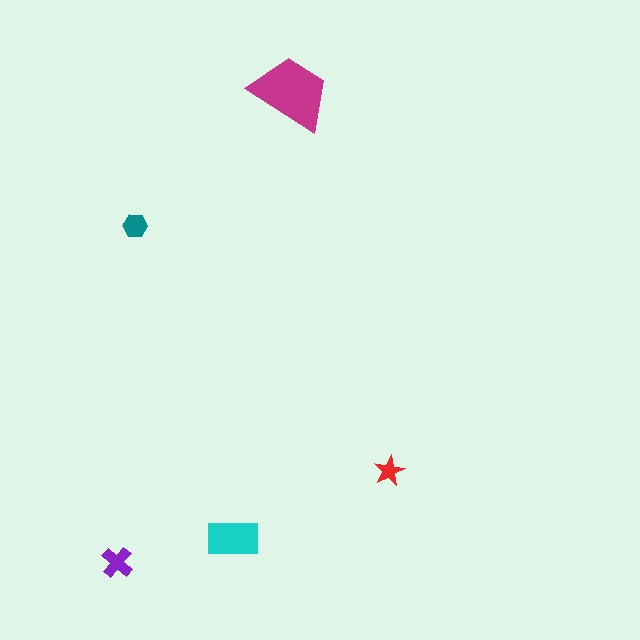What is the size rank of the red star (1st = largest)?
5th.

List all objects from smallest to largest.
The red star, the teal hexagon, the purple cross, the cyan rectangle, the magenta trapezoid.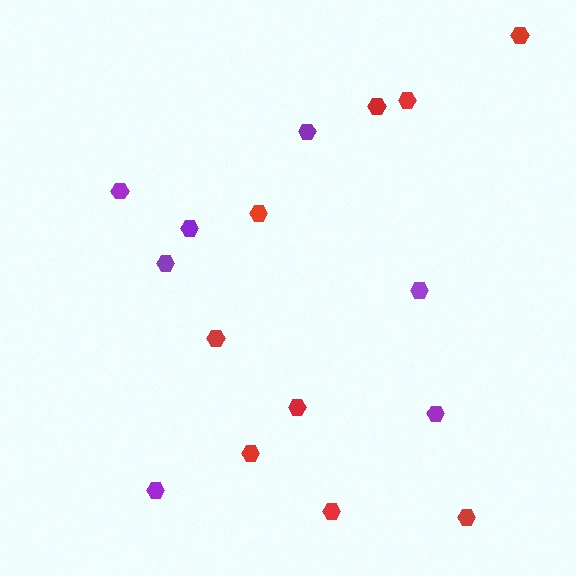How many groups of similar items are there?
There are 2 groups: one group of red hexagons (9) and one group of purple hexagons (7).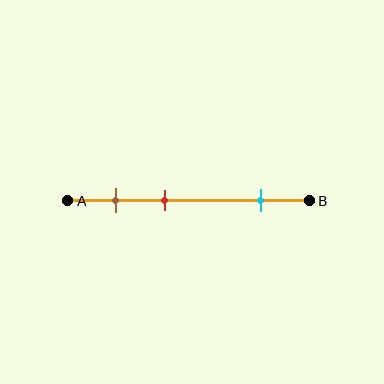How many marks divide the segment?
There are 3 marks dividing the segment.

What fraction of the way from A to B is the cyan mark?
The cyan mark is approximately 80% (0.8) of the way from A to B.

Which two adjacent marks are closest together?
The brown and red marks are the closest adjacent pair.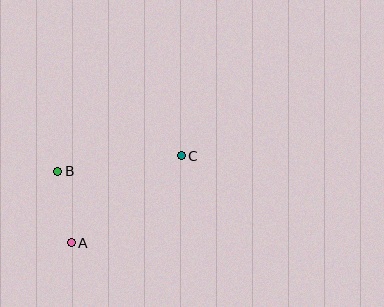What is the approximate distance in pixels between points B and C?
The distance between B and C is approximately 125 pixels.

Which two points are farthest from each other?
Points A and C are farthest from each other.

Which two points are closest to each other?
Points A and B are closest to each other.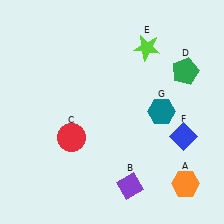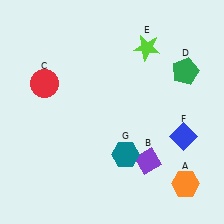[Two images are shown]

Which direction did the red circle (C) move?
The red circle (C) moved up.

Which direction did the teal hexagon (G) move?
The teal hexagon (G) moved down.